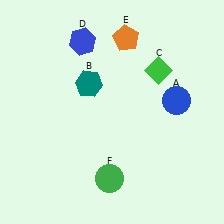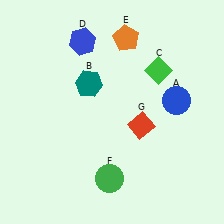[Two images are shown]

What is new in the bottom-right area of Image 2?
A red diamond (G) was added in the bottom-right area of Image 2.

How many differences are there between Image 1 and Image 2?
There is 1 difference between the two images.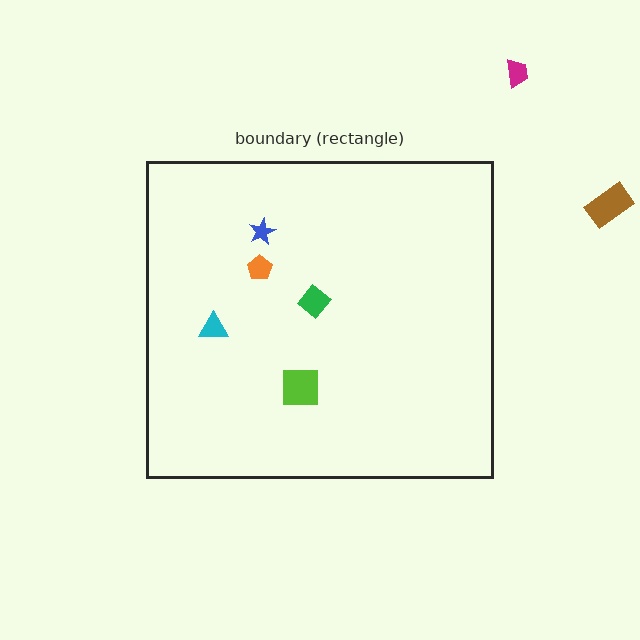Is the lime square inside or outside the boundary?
Inside.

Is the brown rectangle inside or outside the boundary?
Outside.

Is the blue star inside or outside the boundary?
Inside.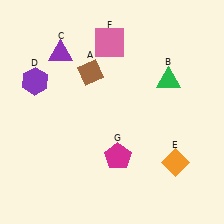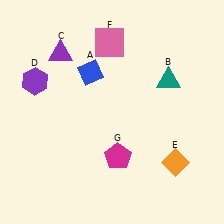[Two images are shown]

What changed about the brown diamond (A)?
In Image 1, A is brown. In Image 2, it changed to blue.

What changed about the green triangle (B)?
In Image 1, B is green. In Image 2, it changed to teal.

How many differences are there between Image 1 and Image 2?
There are 2 differences between the two images.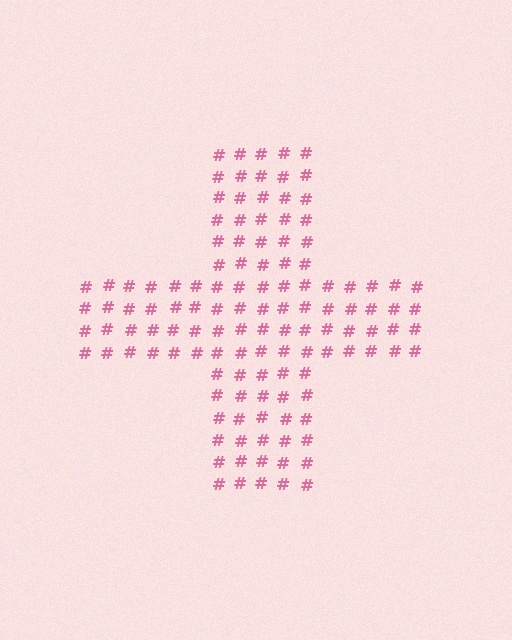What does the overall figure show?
The overall figure shows a cross.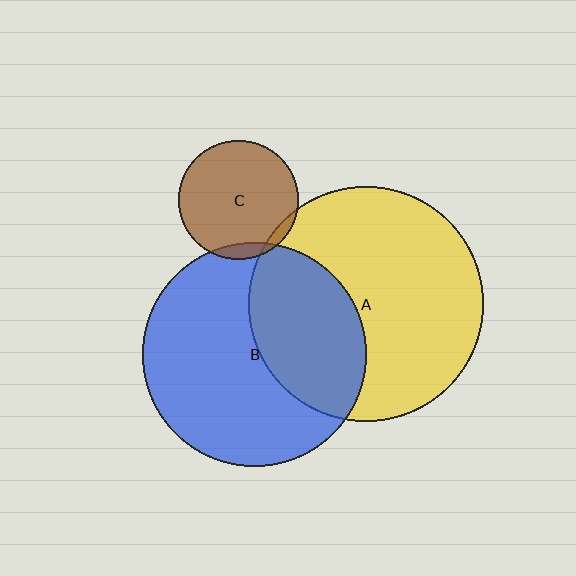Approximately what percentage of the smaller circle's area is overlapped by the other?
Approximately 35%.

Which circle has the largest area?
Circle A (yellow).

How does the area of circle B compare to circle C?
Approximately 3.5 times.